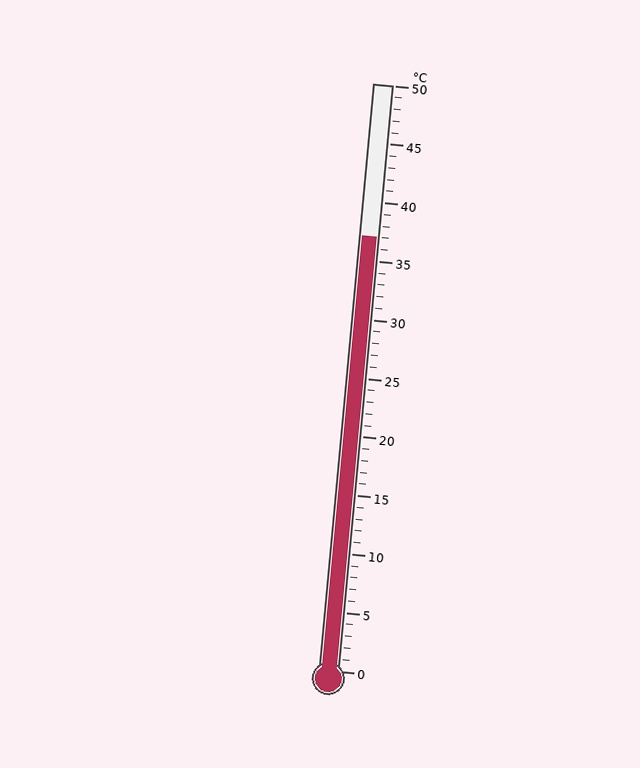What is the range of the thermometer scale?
The thermometer scale ranges from 0°C to 50°C.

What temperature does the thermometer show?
The thermometer shows approximately 37°C.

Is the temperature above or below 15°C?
The temperature is above 15°C.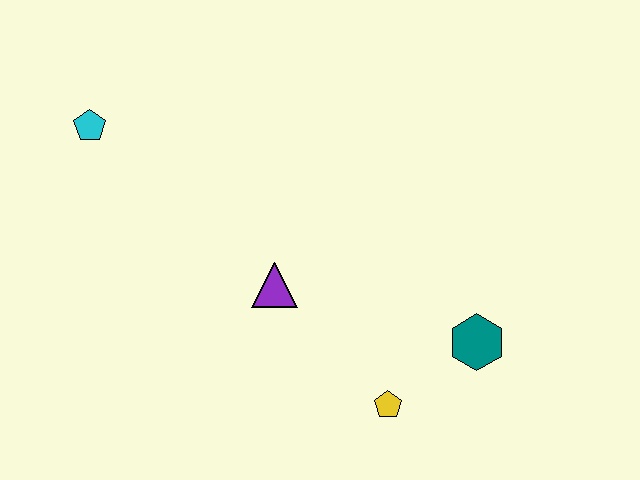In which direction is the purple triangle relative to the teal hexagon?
The purple triangle is to the left of the teal hexagon.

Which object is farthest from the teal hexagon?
The cyan pentagon is farthest from the teal hexagon.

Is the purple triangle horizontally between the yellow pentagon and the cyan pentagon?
Yes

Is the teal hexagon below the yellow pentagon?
No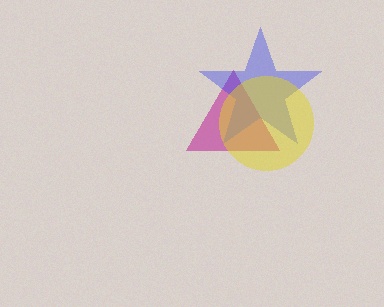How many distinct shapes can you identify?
There are 3 distinct shapes: a magenta triangle, a blue star, a yellow circle.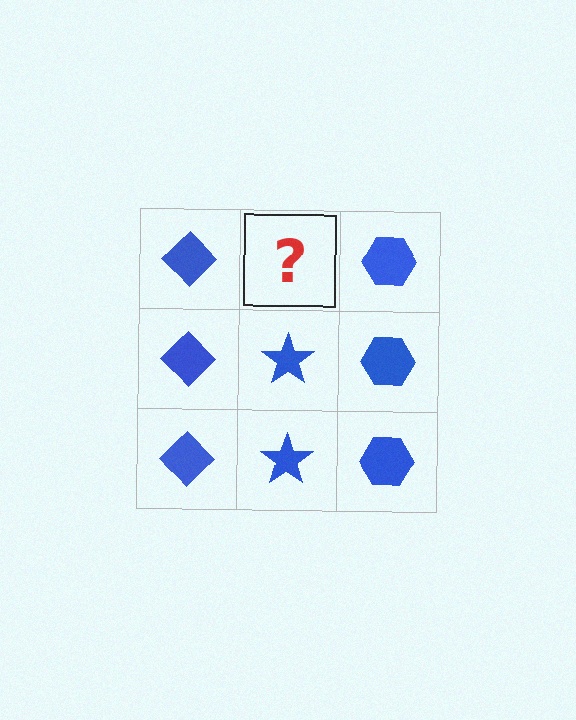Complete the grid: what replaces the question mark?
The question mark should be replaced with a blue star.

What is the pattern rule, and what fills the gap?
The rule is that each column has a consistent shape. The gap should be filled with a blue star.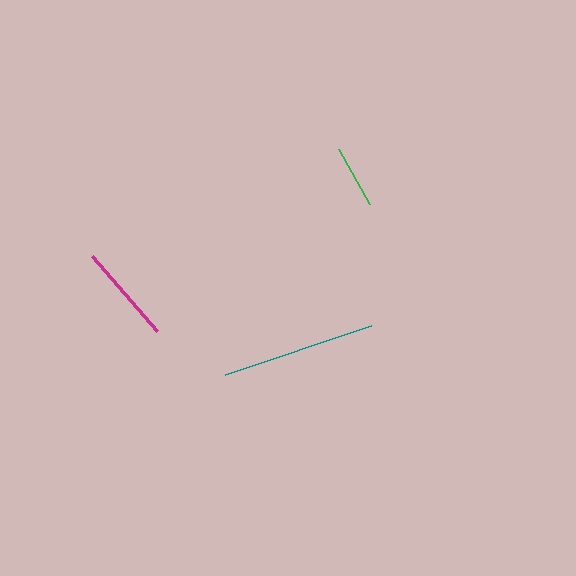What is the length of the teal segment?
The teal segment is approximately 154 pixels long.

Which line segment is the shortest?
The green line is the shortest at approximately 63 pixels.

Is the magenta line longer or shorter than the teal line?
The teal line is longer than the magenta line.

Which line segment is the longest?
The teal line is the longest at approximately 154 pixels.